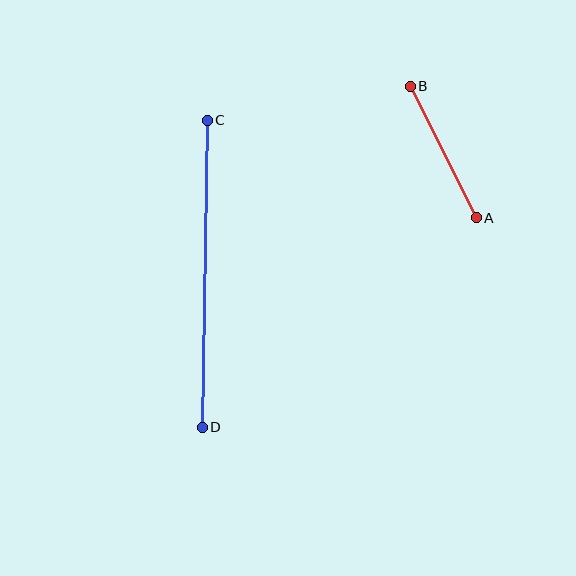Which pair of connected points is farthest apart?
Points C and D are farthest apart.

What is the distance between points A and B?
The distance is approximately 147 pixels.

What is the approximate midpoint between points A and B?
The midpoint is at approximately (443, 152) pixels.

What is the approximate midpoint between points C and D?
The midpoint is at approximately (205, 274) pixels.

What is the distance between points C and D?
The distance is approximately 307 pixels.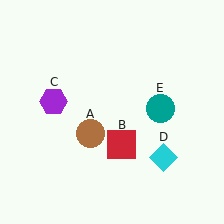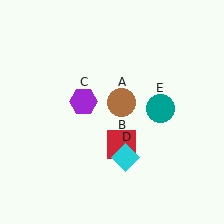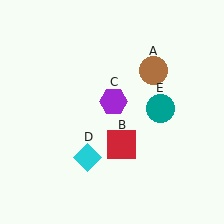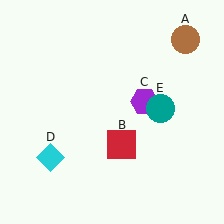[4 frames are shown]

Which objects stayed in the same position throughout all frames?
Red square (object B) and teal circle (object E) remained stationary.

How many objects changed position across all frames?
3 objects changed position: brown circle (object A), purple hexagon (object C), cyan diamond (object D).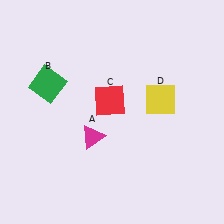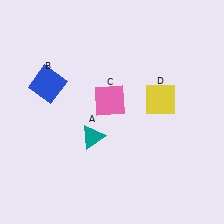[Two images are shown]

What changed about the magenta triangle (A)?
In Image 1, A is magenta. In Image 2, it changed to teal.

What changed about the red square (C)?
In Image 1, C is red. In Image 2, it changed to pink.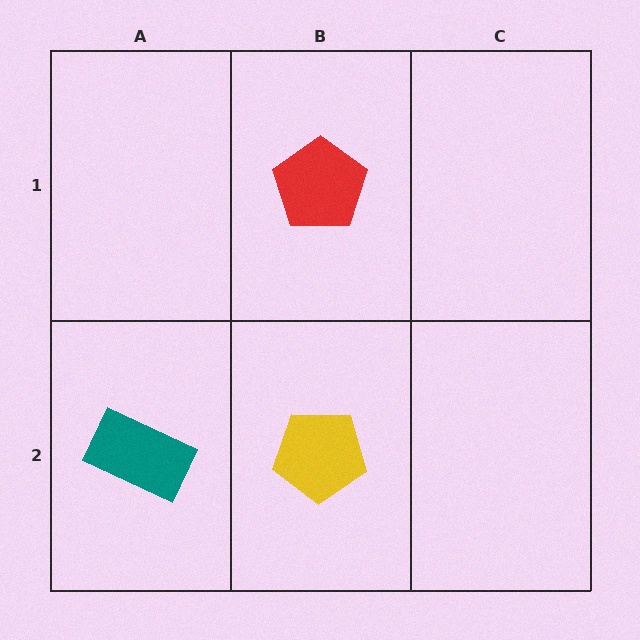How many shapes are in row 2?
2 shapes.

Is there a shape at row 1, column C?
No, that cell is empty.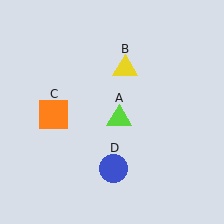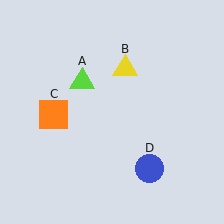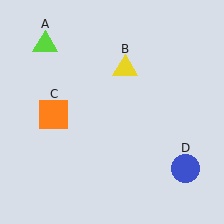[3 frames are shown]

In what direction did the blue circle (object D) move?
The blue circle (object D) moved right.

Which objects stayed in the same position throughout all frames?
Yellow triangle (object B) and orange square (object C) remained stationary.